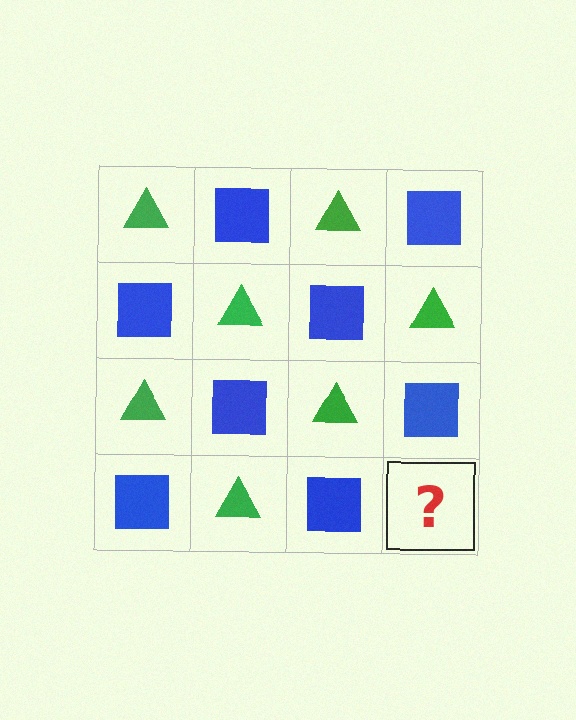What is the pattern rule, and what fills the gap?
The rule is that it alternates green triangle and blue square in a checkerboard pattern. The gap should be filled with a green triangle.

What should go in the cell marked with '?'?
The missing cell should contain a green triangle.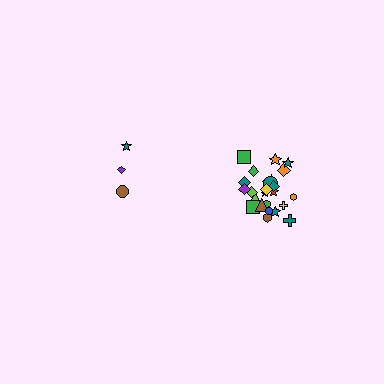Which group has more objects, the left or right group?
The right group.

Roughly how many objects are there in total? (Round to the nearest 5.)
Roughly 30 objects in total.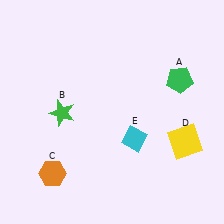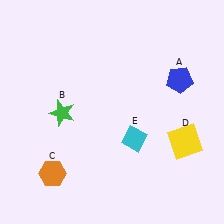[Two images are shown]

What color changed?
The pentagon (A) changed from green in Image 1 to blue in Image 2.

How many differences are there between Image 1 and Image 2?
There is 1 difference between the two images.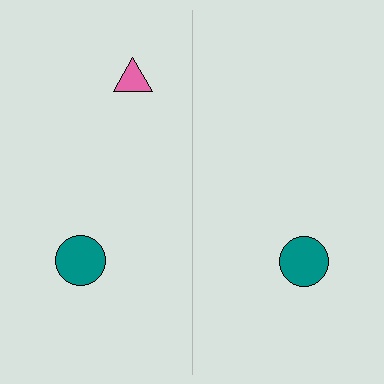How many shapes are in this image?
There are 3 shapes in this image.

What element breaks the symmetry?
A pink triangle is missing from the right side.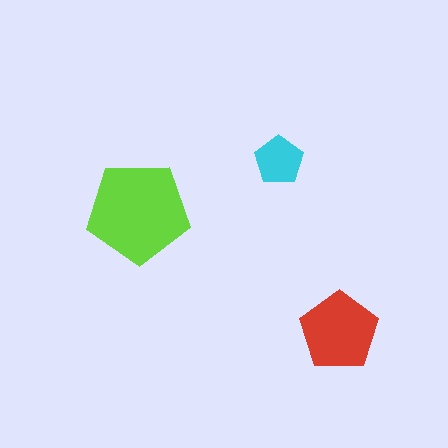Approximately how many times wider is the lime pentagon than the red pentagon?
About 1.5 times wider.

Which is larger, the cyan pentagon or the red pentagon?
The red one.